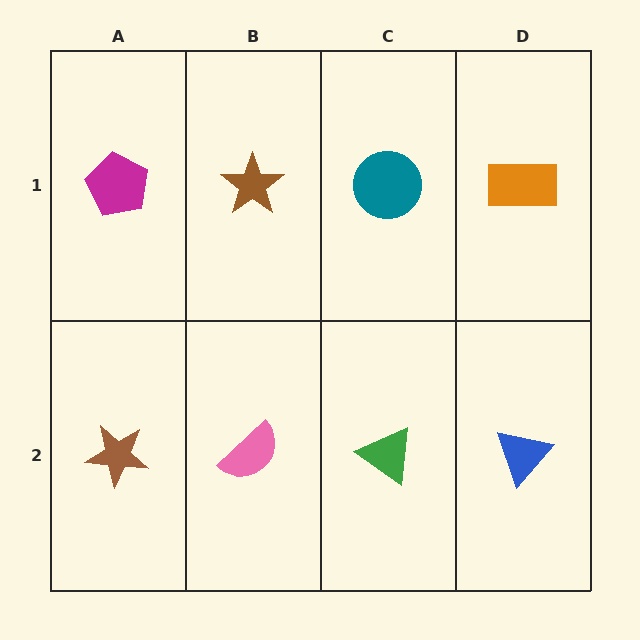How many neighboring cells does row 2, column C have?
3.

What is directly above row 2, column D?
An orange rectangle.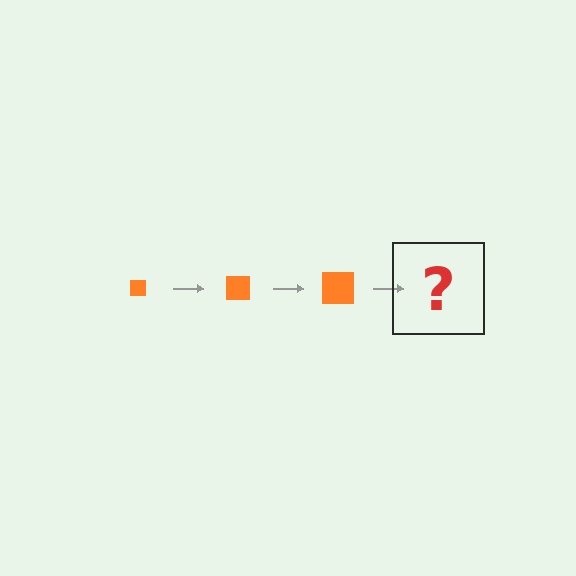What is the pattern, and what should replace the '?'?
The pattern is that the square gets progressively larger each step. The '?' should be an orange square, larger than the previous one.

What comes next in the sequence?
The next element should be an orange square, larger than the previous one.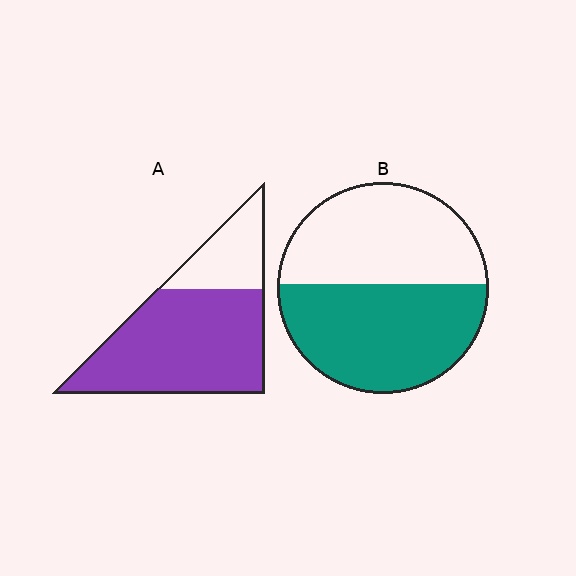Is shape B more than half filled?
Roughly half.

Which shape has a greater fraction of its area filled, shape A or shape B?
Shape A.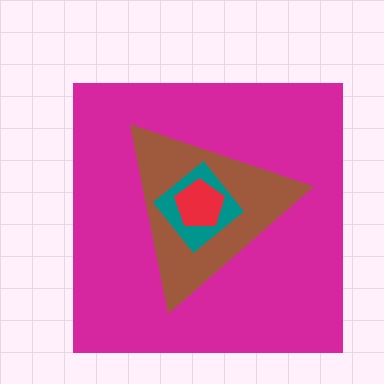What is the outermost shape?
The magenta square.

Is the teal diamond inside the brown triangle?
Yes.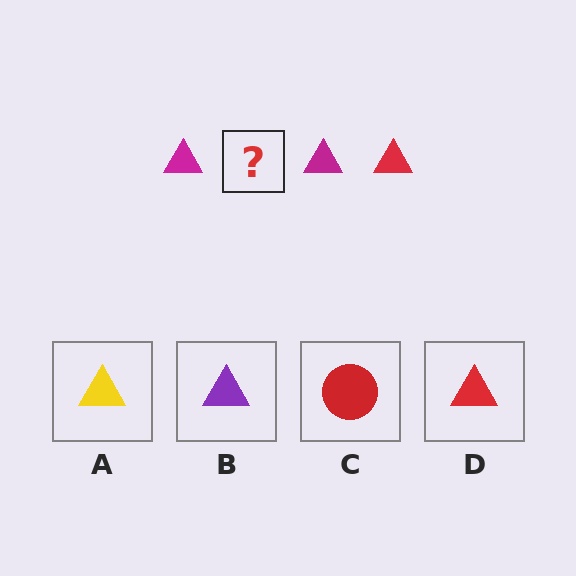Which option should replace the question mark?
Option D.